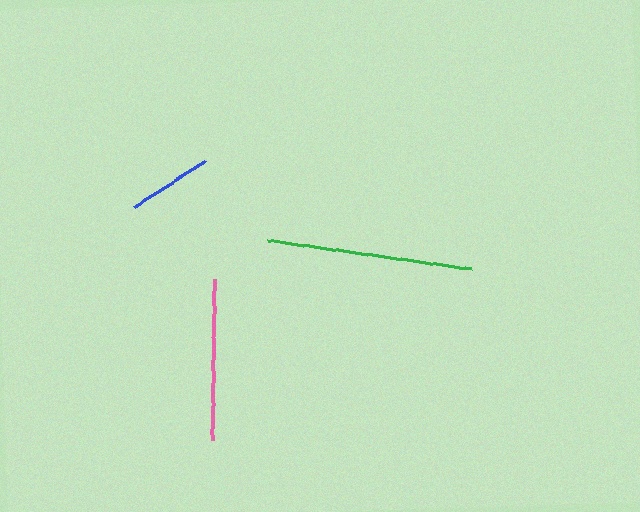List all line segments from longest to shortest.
From longest to shortest: green, pink, blue.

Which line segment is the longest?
The green line is the longest at approximately 206 pixels.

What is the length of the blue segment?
The blue segment is approximately 84 pixels long.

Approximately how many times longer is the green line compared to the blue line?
The green line is approximately 2.5 times the length of the blue line.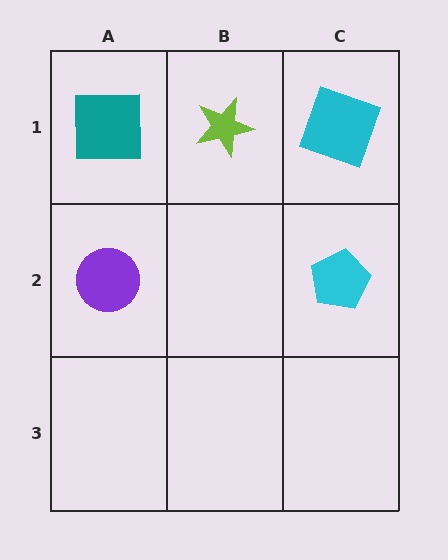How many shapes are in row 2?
2 shapes.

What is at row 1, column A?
A teal square.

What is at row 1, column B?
A lime star.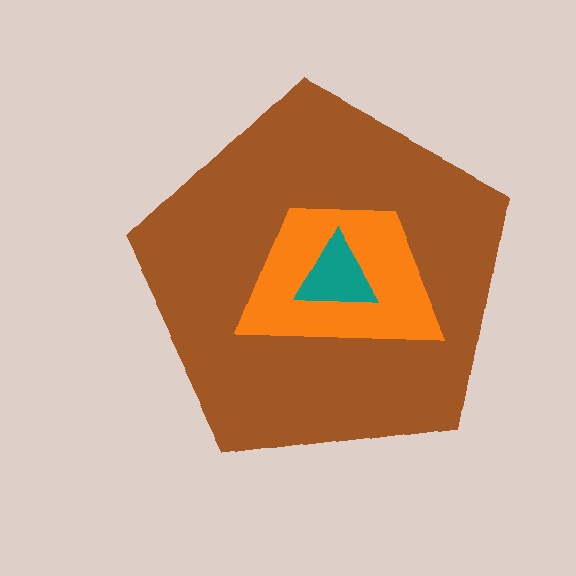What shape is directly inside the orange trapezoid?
The teal triangle.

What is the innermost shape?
The teal triangle.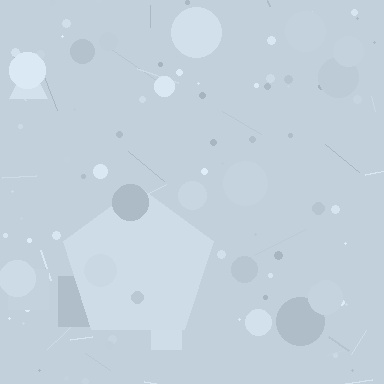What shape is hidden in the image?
A pentagon is hidden in the image.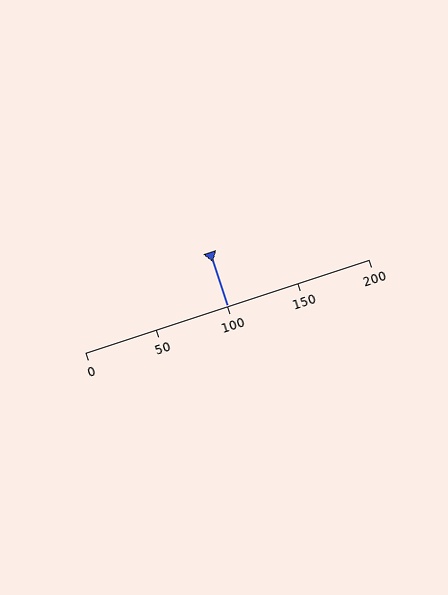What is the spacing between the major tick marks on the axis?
The major ticks are spaced 50 apart.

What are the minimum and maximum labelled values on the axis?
The axis runs from 0 to 200.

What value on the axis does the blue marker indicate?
The marker indicates approximately 100.